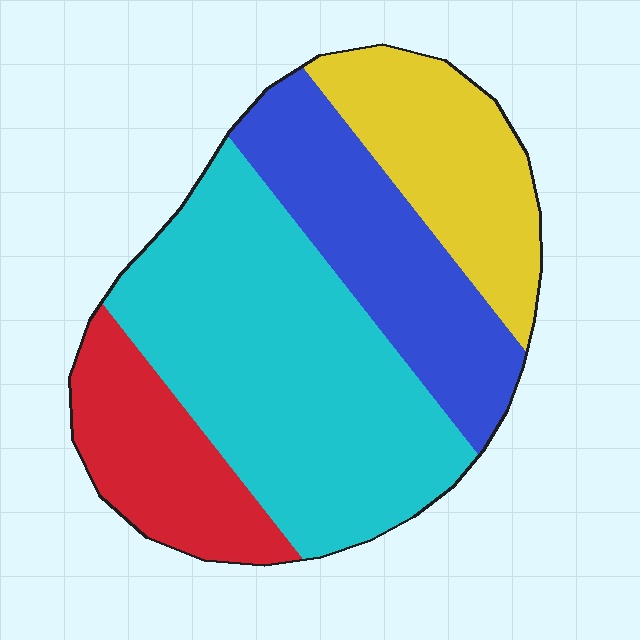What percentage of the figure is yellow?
Yellow covers about 20% of the figure.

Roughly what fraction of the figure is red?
Red covers about 15% of the figure.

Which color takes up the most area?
Cyan, at roughly 45%.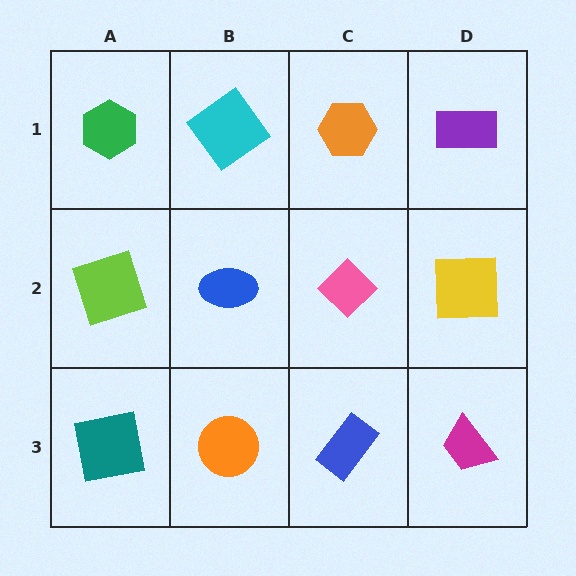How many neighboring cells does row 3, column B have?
3.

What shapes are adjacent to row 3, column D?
A yellow square (row 2, column D), a blue rectangle (row 3, column C).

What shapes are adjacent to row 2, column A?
A green hexagon (row 1, column A), a teal square (row 3, column A), a blue ellipse (row 2, column B).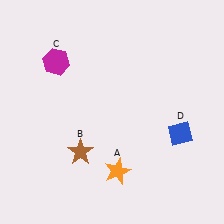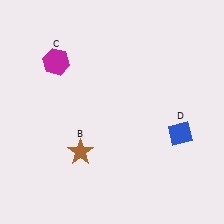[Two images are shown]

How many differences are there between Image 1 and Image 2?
There is 1 difference between the two images.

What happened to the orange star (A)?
The orange star (A) was removed in Image 2. It was in the bottom-right area of Image 1.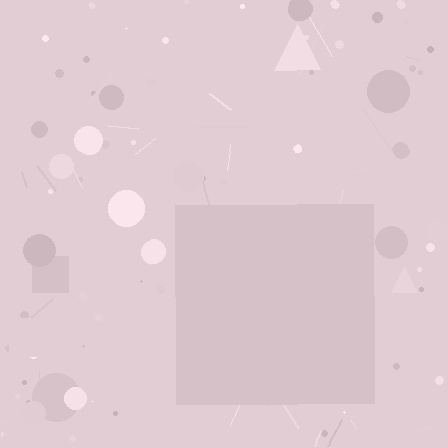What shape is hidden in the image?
A square is hidden in the image.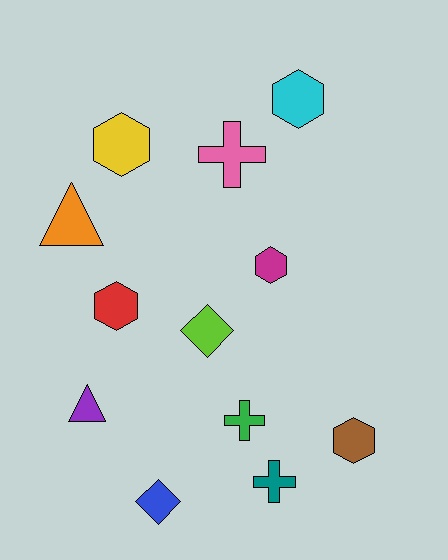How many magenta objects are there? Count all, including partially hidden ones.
There is 1 magenta object.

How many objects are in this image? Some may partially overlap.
There are 12 objects.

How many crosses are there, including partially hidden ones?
There are 3 crosses.